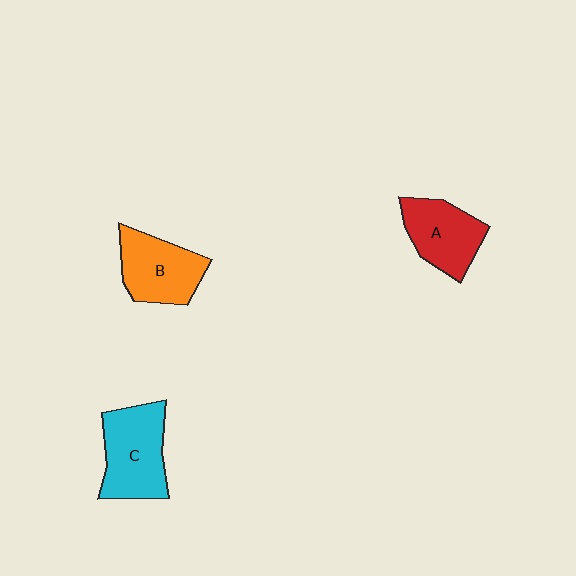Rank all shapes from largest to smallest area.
From largest to smallest: C (cyan), B (orange), A (red).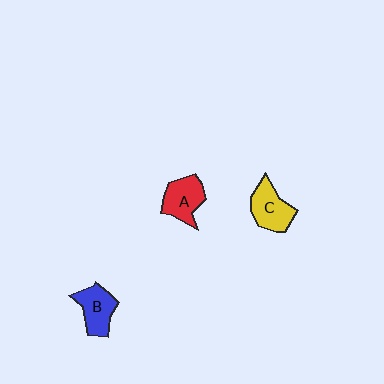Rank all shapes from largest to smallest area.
From largest to smallest: C (yellow), A (red), B (blue).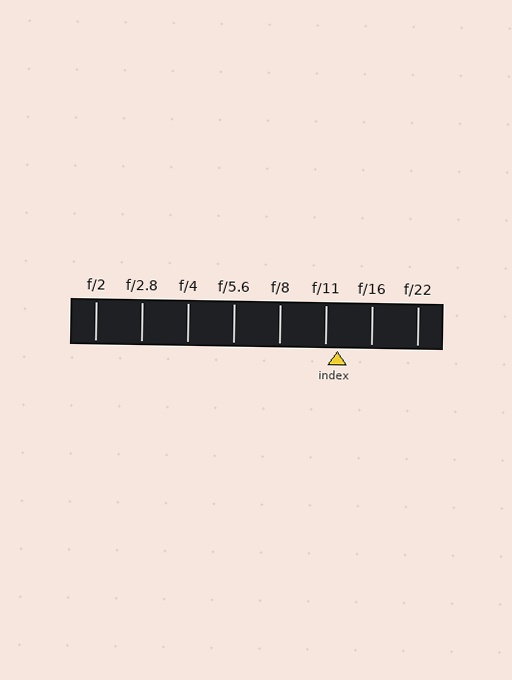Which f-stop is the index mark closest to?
The index mark is closest to f/11.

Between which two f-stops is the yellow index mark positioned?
The index mark is between f/11 and f/16.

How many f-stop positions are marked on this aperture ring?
There are 8 f-stop positions marked.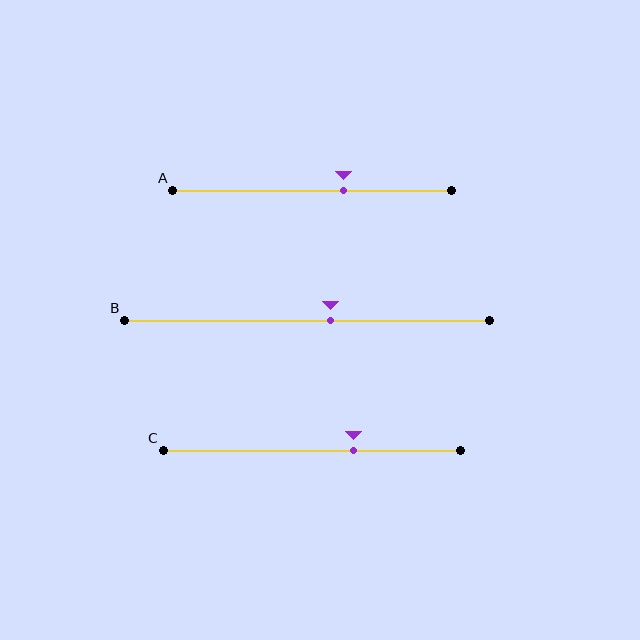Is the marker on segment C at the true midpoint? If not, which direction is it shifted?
No, the marker on segment C is shifted to the right by about 14% of the segment length.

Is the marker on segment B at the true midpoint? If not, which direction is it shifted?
No, the marker on segment B is shifted to the right by about 7% of the segment length.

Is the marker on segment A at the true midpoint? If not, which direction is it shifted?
No, the marker on segment A is shifted to the right by about 11% of the segment length.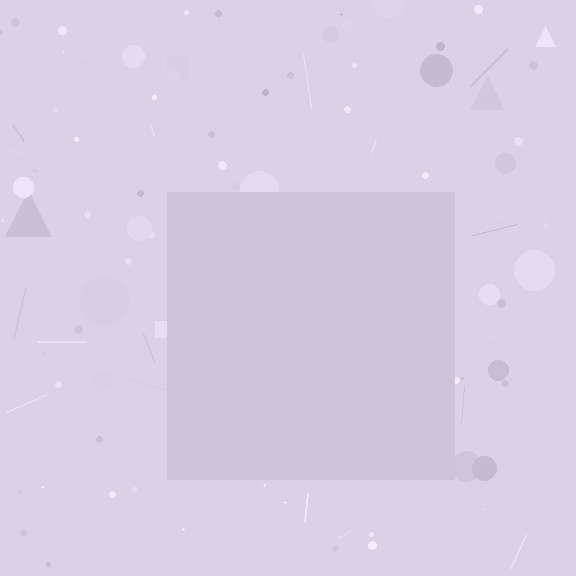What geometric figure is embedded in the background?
A square is embedded in the background.